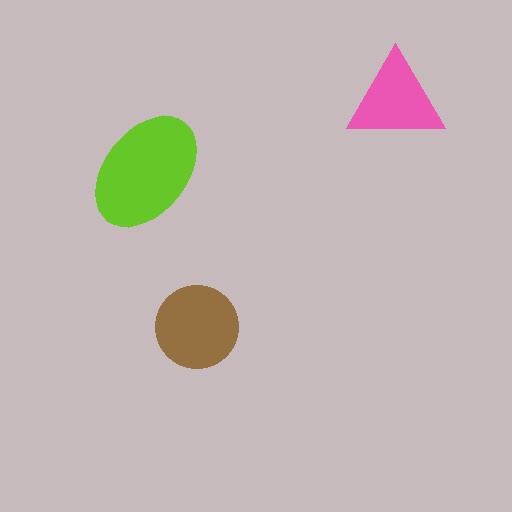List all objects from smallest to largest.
The pink triangle, the brown circle, the lime ellipse.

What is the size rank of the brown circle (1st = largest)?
2nd.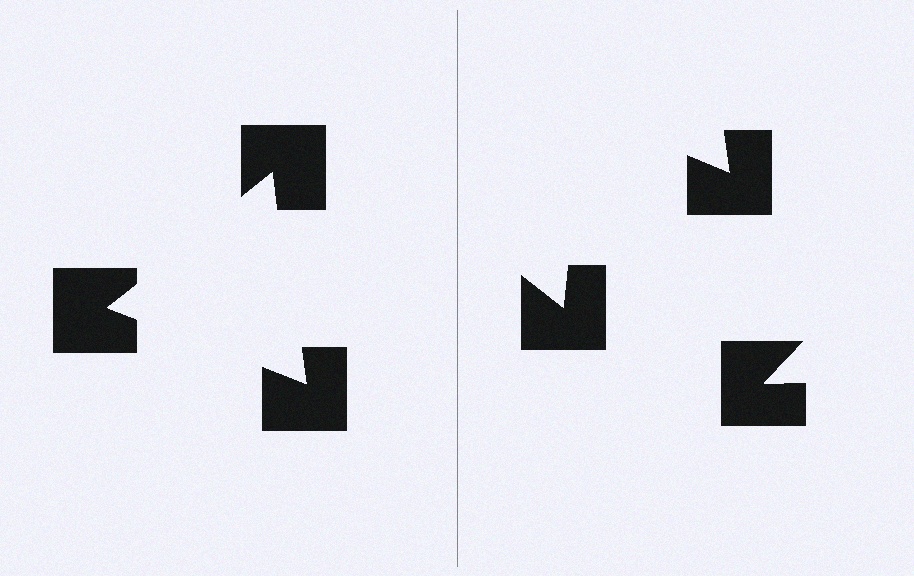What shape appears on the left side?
An illusory triangle.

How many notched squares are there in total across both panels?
6 — 3 on each side.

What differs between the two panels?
The notched squares are positioned identically on both sides; only the wedge orientations differ. On the left they align to a triangle; on the right they are misaligned.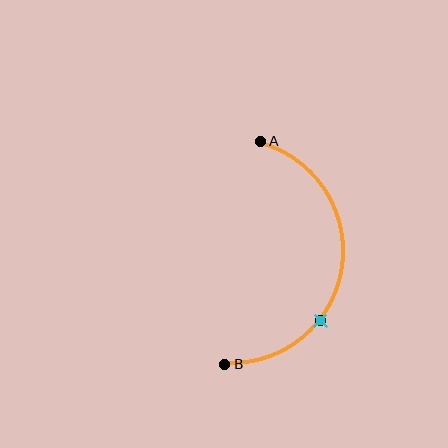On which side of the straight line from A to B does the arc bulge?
The arc bulges to the right of the straight line connecting A and B.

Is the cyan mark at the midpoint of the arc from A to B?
No. The cyan mark lies on the arc but is closer to endpoint B. The arc midpoint would be at the point on the curve equidistant along the arc from both A and B.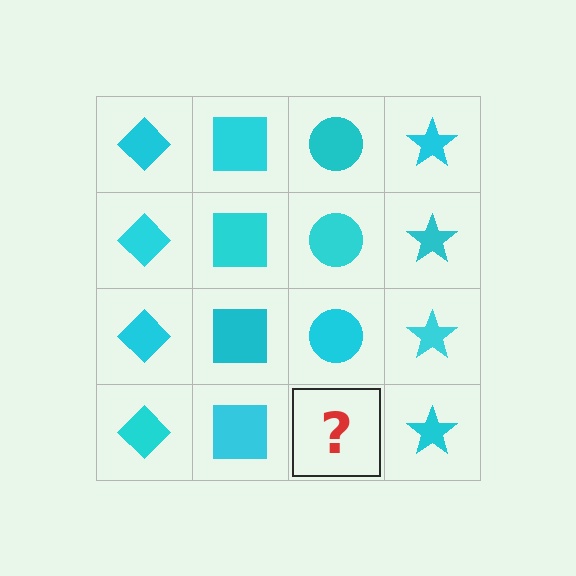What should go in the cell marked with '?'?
The missing cell should contain a cyan circle.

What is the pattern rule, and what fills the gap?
The rule is that each column has a consistent shape. The gap should be filled with a cyan circle.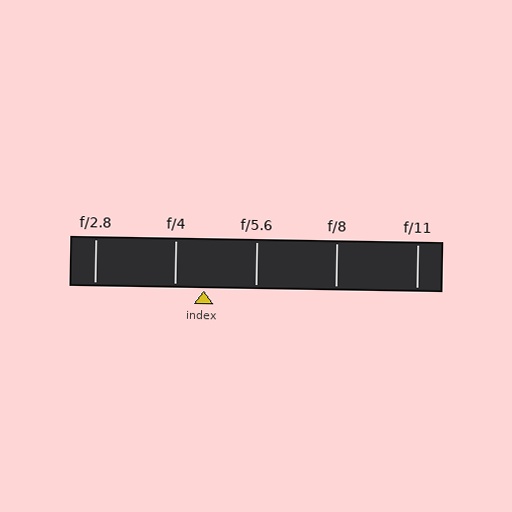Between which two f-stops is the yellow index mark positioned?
The index mark is between f/4 and f/5.6.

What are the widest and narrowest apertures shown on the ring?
The widest aperture shown is f/2.8 and the narrowest is f/11.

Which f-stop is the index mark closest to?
The index mark is closest to f/4.